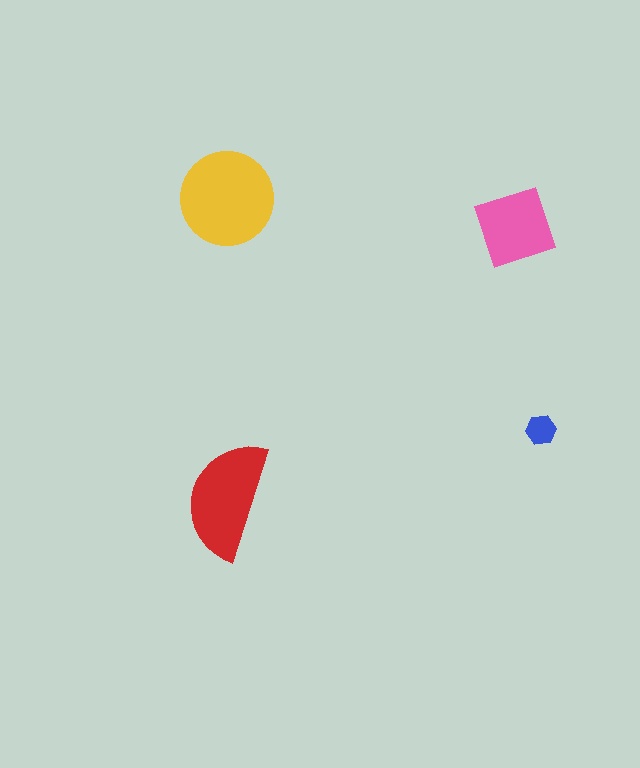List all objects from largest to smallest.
The yellow circle, the red semicircle, the pink square, the blue hexagon.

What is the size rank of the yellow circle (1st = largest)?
1st.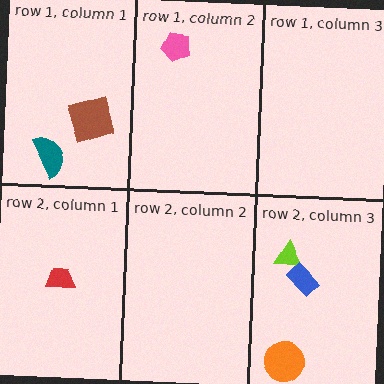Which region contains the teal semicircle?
The row 1, column 1 region.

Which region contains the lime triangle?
The row 2, column 3 region.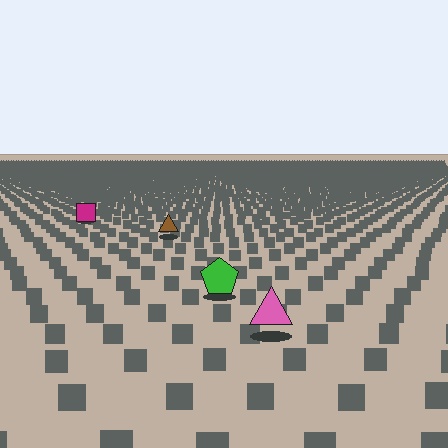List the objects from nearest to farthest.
From nearest to farthest: the pink triangle, the green pentagon, the brown triangle, the magenta square.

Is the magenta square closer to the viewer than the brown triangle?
No. The brown triangle is closer — you can tell from the texture gradient: the ground texture is coarser near it.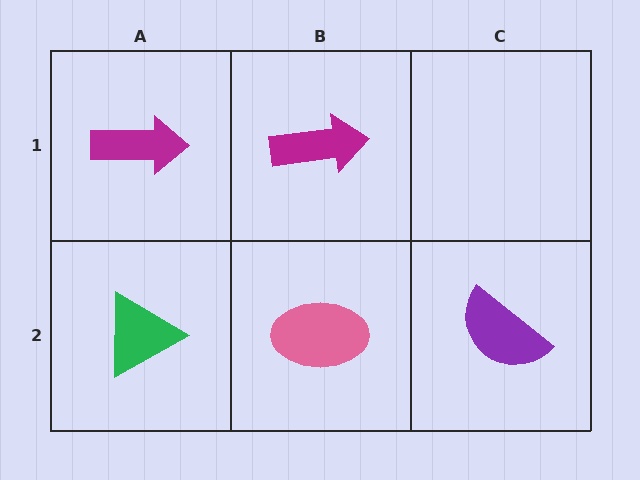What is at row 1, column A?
A magenta arrow.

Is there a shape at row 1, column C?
No, that cell is empty.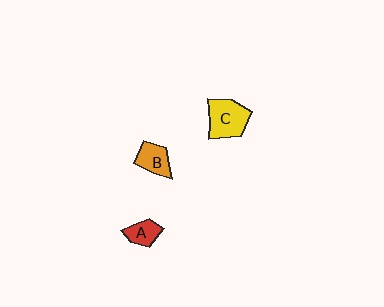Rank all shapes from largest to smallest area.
From largest to smallest: C (yellow), B (orange), A (red).